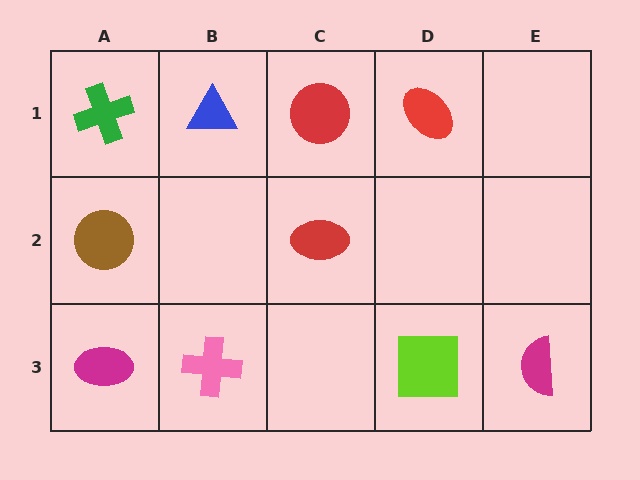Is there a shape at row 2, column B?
No, that cell is empty.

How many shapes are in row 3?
4 shapes.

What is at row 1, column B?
A blue triangle.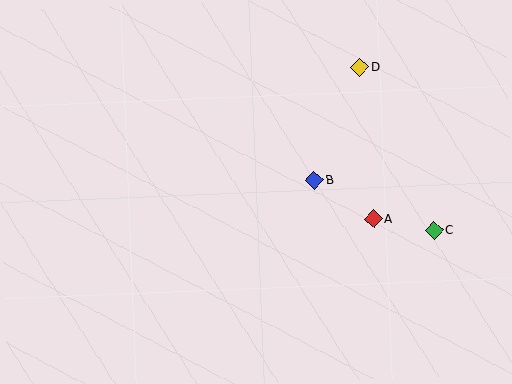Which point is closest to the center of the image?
Point B at (314, 180) is closest to the center.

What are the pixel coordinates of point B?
Point B is at (314, 180).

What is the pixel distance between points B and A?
The distance between B and A is 71 pixels.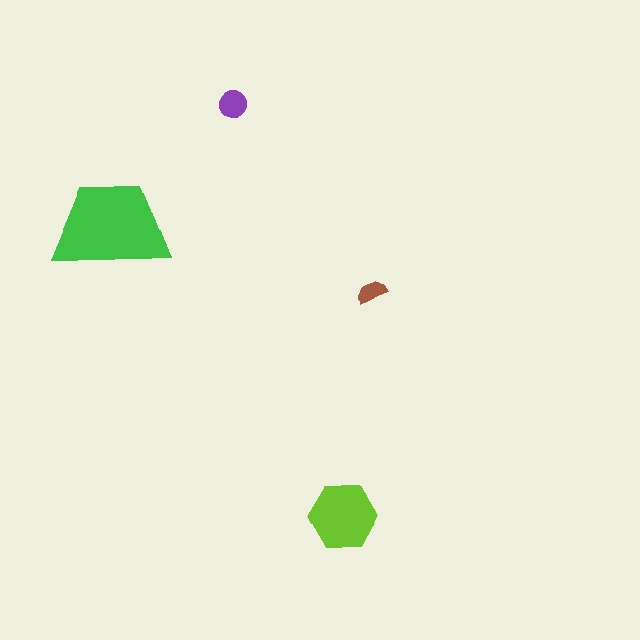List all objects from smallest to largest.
The brown semicircle, the purple circle, the lime hexagon, the green trapezoid.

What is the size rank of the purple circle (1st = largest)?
3rd.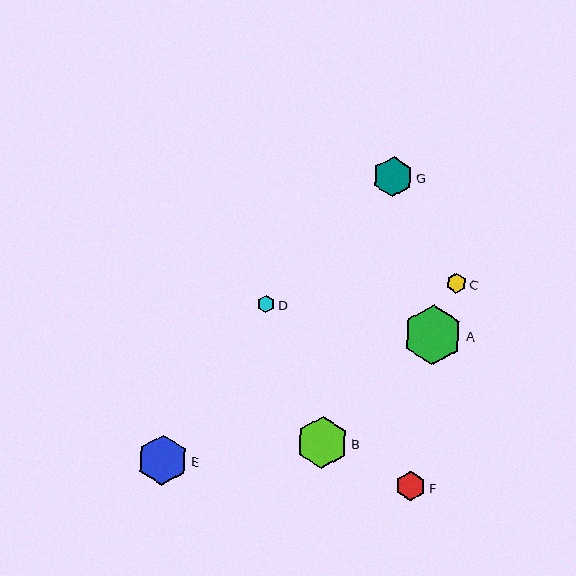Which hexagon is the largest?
Hexagon A is the largest with a size of approximately 60 pixels.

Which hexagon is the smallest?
Hexagon D is the smallest with a size of approximately 17 pixels.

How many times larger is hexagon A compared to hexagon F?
Hexagon A is approximately 2.0 times the size of hexagon F.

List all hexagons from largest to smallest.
From largest to smallest: A, B, E, G, F, C, D.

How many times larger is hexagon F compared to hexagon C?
Hexagon F is approximately 1.5 times the size of hexagon C.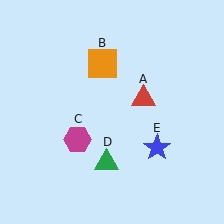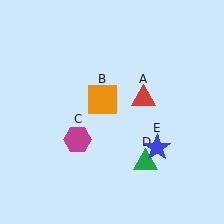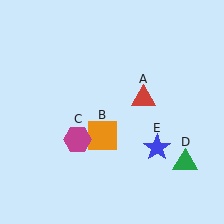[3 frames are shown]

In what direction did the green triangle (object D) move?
The green triangle (object D) moved right.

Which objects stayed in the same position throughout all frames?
Red triangle (object A) and magenta hexagon (object C) and blue star (object E) remained stationary.